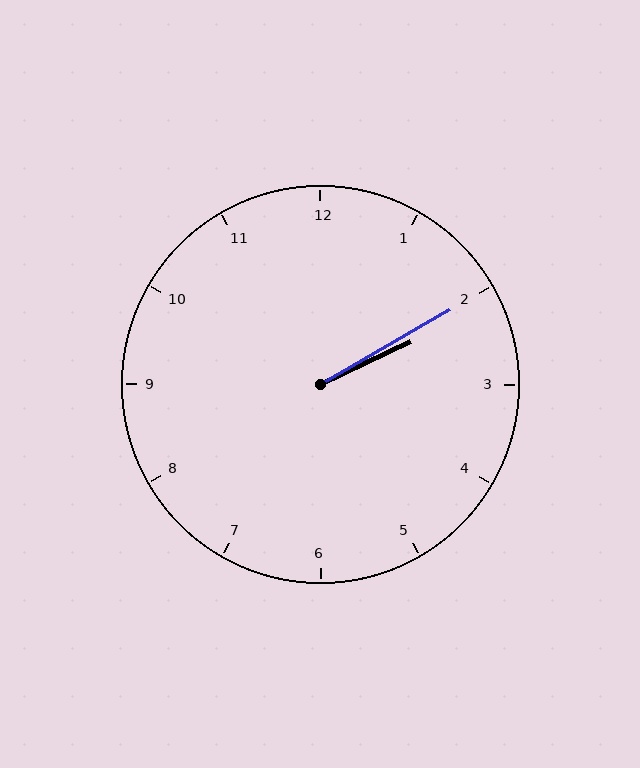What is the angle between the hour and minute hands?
Approximately 5 degrees.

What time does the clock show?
2:10.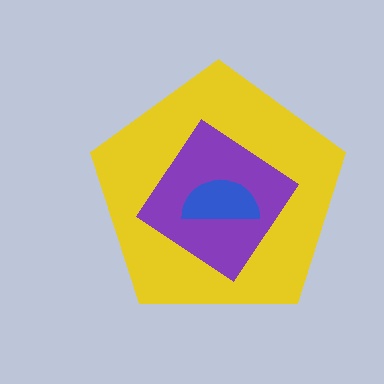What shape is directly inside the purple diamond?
The blue semicircle.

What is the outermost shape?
The yellow pentagon.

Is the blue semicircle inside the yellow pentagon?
Yes.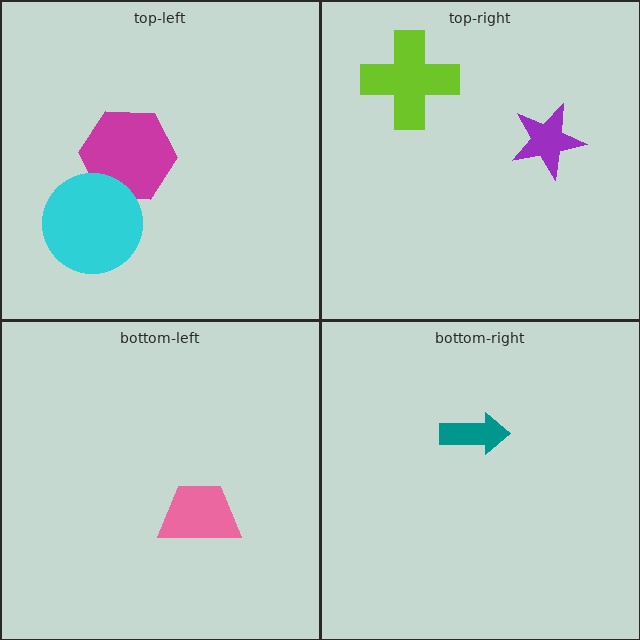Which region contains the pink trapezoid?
The bottom-left region.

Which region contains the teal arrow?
The bottom-right region.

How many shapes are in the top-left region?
2.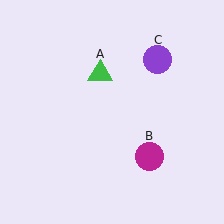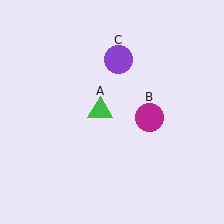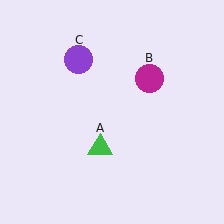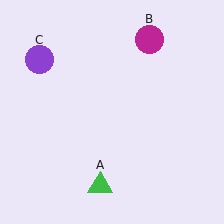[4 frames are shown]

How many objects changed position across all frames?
3 objects changed position: green triangle (object A), magenta circle (object B), purple circle (object C).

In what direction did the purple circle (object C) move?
The purple circle (object C) moved left.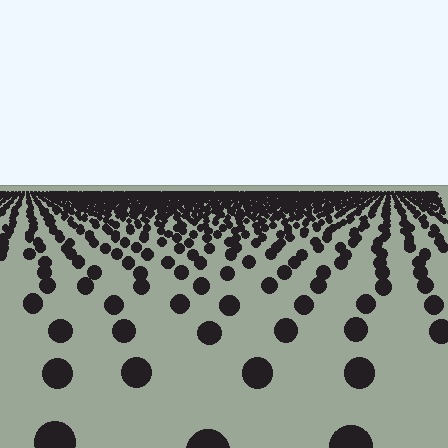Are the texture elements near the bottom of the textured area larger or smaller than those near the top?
Larger. Near the bottom, elements are closer to the viewer and appear at a bigger on-screen size.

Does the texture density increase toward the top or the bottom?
Density increases toward the top.